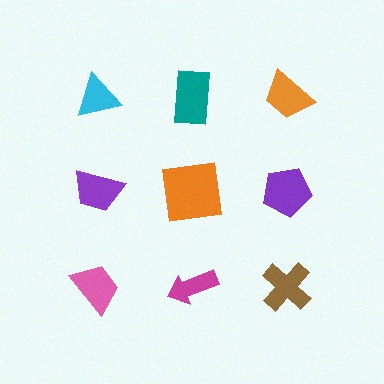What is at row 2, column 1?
A purple trapezoid.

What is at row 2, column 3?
A purple pentagon.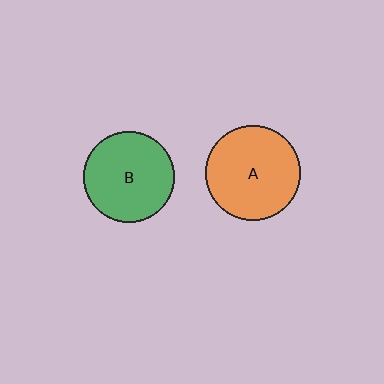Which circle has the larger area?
Circle A (orange).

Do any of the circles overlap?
No, none of the circles overlap.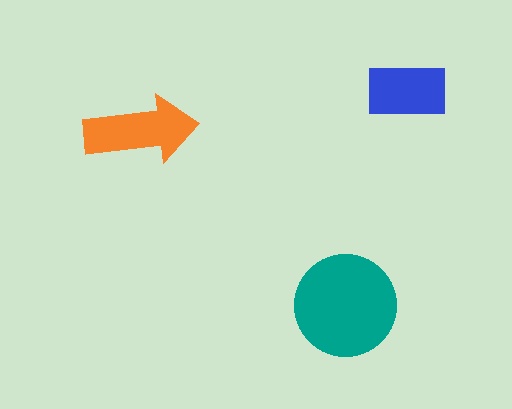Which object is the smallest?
The blue rectangle.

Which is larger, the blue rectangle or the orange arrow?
The orange arrow.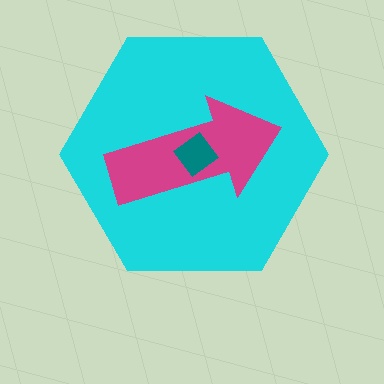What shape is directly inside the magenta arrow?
The teal diamond.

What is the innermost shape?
The teal diamond.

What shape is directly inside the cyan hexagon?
The magenta arrow.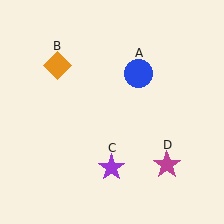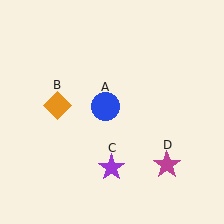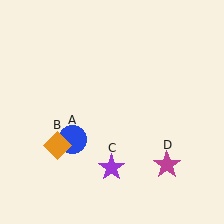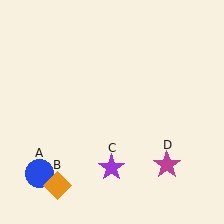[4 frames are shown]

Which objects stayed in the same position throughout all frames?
Purple star (object C) and magenta star (object D) remained stationary.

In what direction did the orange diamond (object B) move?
The orange diamond (object B) moved down.